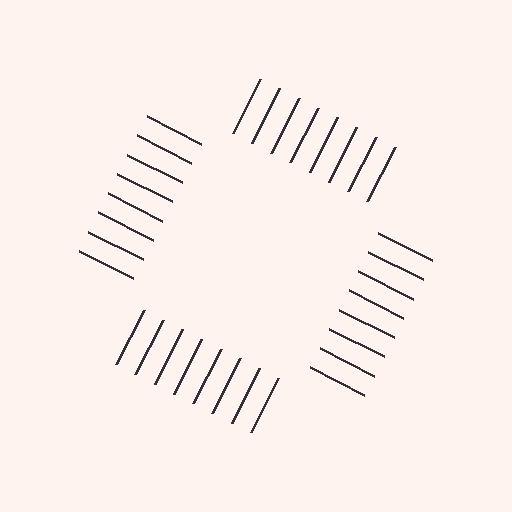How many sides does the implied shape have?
4 sides — the line-ends trace a square.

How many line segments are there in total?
32 — 8 along each of the 4 edges.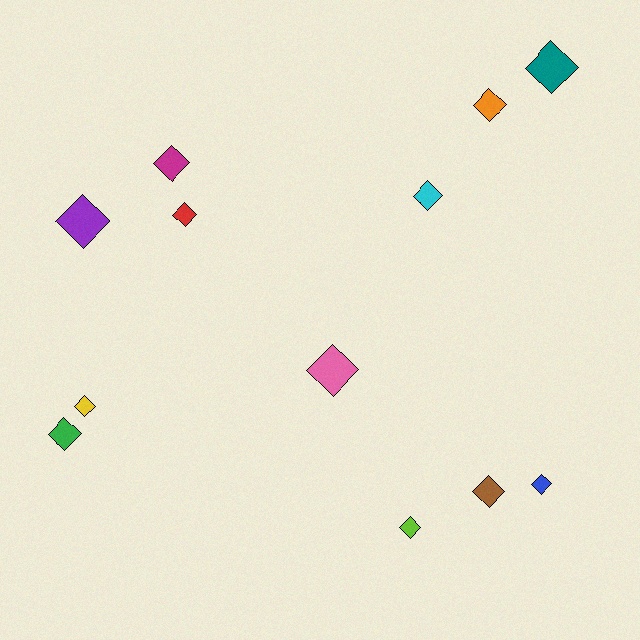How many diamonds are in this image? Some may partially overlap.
There are 12 diamonds.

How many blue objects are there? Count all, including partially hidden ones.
There is 1 blue object.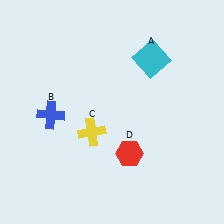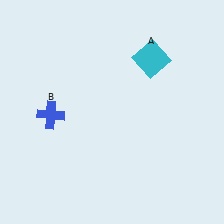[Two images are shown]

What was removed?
The red hexagon (D), the yellow cross (C) were removed in Image 2.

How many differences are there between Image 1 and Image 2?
There are 2 differences between the two images.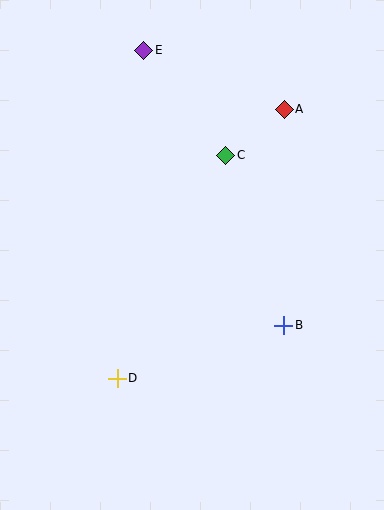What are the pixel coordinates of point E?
Point E is at (144, 50).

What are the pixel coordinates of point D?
Point D is at (117, 378).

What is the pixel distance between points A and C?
The distance between A and C is 75 pixels.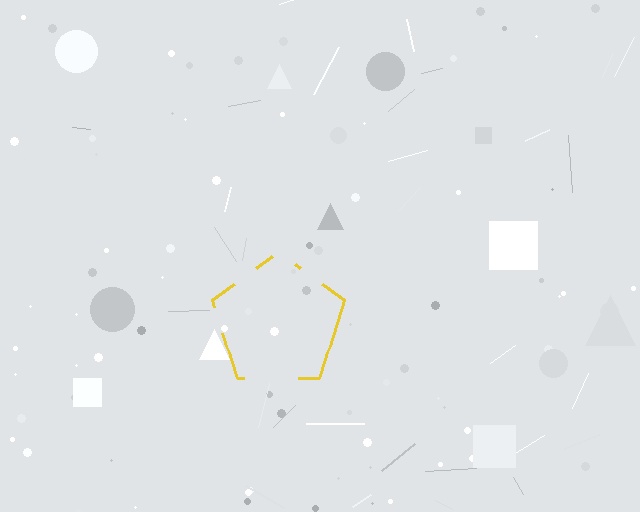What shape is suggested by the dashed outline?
The dashed outline suggests a pentagon.